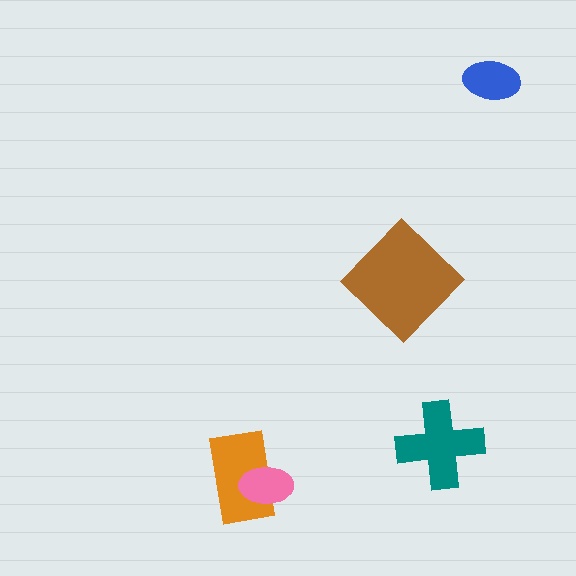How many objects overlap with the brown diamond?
0 objects overlap with the brown diamond.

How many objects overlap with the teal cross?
0 objects overlap with the teal cross.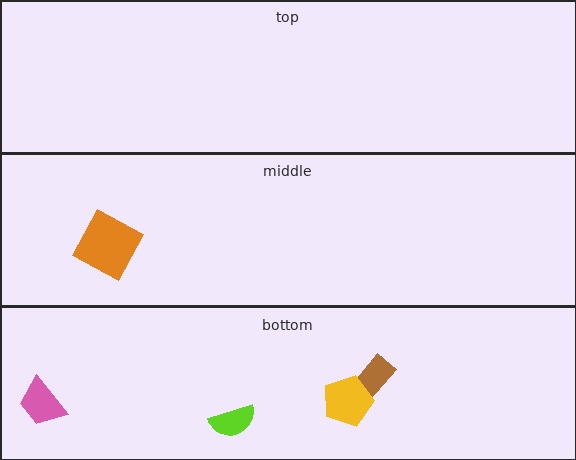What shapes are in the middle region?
The orange square.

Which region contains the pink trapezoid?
The bottom region.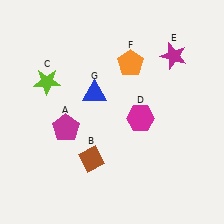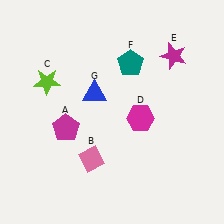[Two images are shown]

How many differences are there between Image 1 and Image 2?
There are 2 differences between the two images.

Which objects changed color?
B changed from brown to pink. F changed from orange to teal.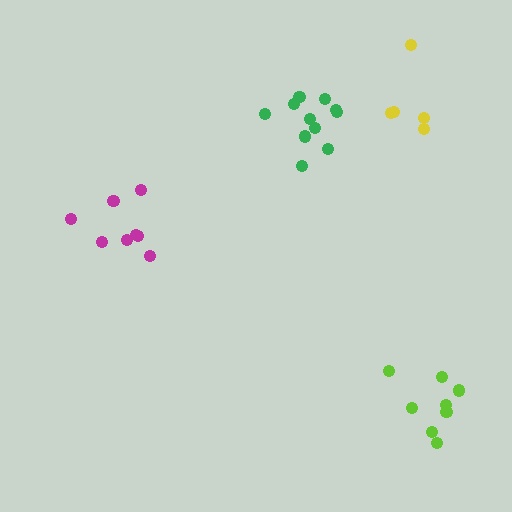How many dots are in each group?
Group 1: 5 dots, Group 2: 8 dots, Group 3: 8 dots, Group 4: 11 dots (32 total).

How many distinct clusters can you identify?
There are 4 distinct clusters.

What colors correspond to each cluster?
The clusters are colored: yellow, lime, magenta, green.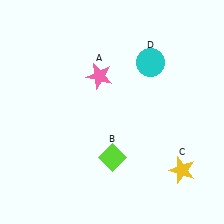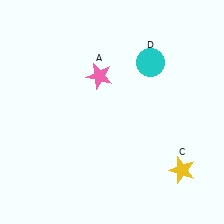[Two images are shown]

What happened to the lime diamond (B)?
The lime diamond (B) was removed in Image 2. It was in the bottom-right area of Image 1.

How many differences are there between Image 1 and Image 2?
There is 1 difference between the two images.